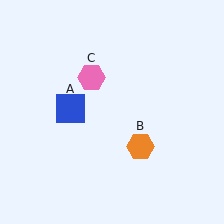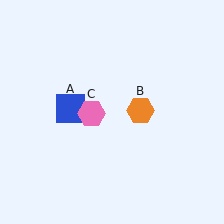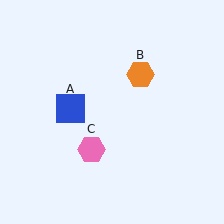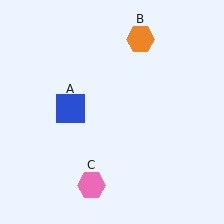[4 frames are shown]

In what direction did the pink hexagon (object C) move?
The pink hexagon (object C) moved down.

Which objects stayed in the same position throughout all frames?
Blue square (object A) remained stationary.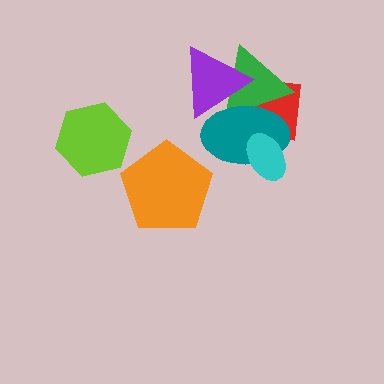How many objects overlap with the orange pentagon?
0 objects overlap with the orange pentagon.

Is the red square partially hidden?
Yes, it is partially covered by another shape.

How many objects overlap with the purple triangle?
3 objects overlap with the purple triangle.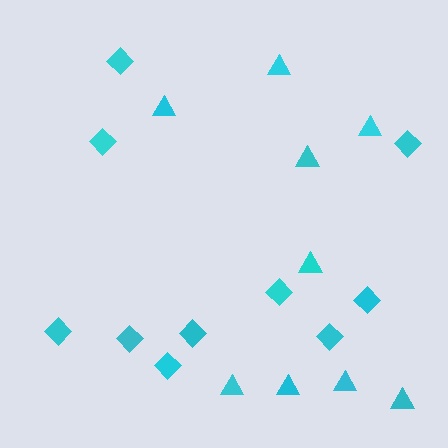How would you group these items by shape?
There are 2 groups: one group of triangles (9) and one group of diamonds (10).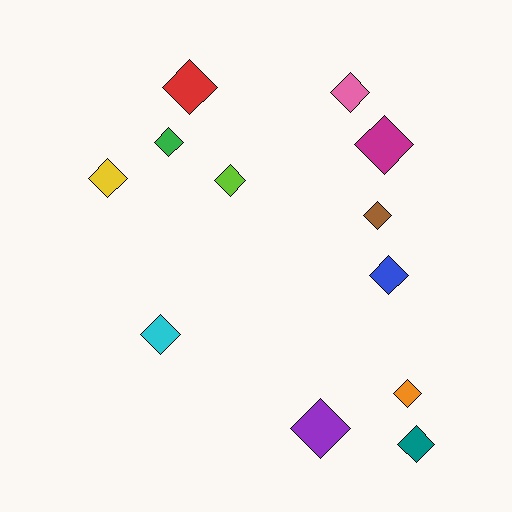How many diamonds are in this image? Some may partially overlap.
There are 12 diamonds.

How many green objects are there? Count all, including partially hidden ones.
There is 1 green object.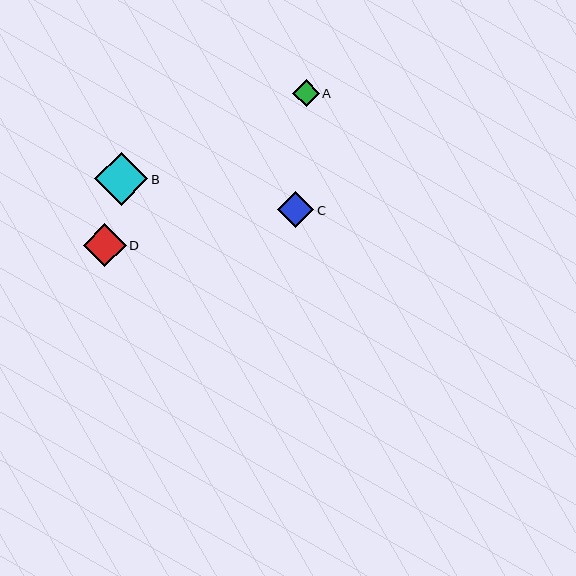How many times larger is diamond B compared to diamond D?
Diamond B is approximately 1.2 times the size of diamond D.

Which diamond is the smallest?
Diamond A is the smallest with a size of approximately 26 pixels.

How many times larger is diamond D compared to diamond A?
Diamond D is approximately 1.6 times the size of diamond A.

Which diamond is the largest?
Diamond B is the largest with a size of approximately 54 pixels.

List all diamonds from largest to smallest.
From largest to smallest: B, D, C, A.